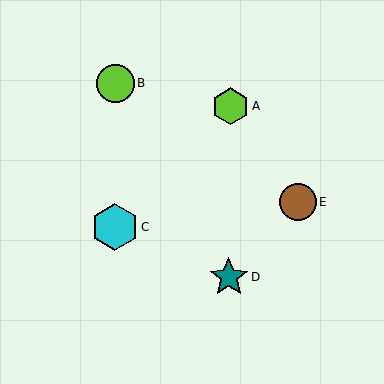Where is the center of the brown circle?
The center of the brown circle is at (298, 202).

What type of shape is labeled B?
Shape B is a lime circle.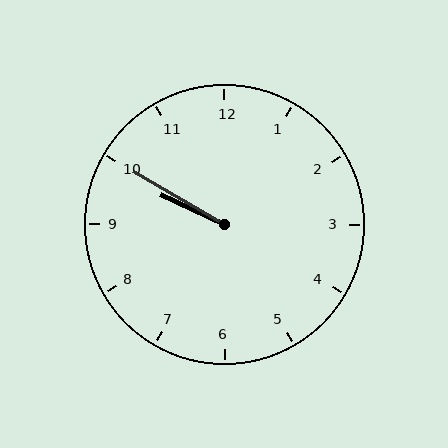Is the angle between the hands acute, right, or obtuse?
It is acute.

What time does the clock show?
9:50.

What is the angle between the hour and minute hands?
Approximately 5 degrees.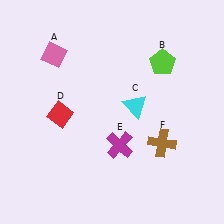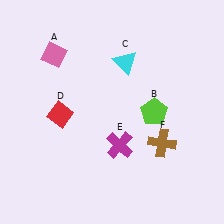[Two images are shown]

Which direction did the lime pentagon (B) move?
The lime pentagon (B) moved down.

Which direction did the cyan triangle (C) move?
The cyan triangle (C) moved up.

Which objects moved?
The objects that moved are: the lime pentagon (B), the cyan triangle (C).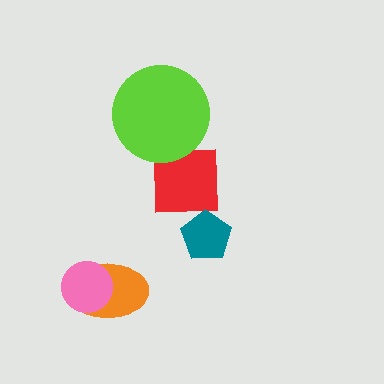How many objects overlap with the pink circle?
1 object overlaps with the pink circle.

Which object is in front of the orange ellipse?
The pink circle is in front of the orange ellipse.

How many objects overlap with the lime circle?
0 objects overlap with the lime circle.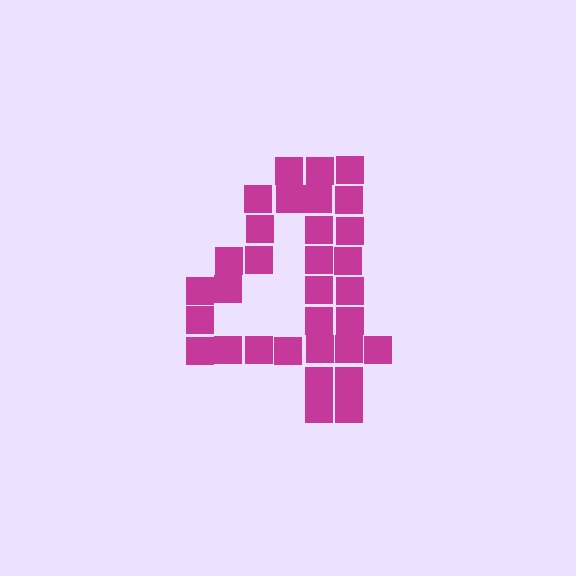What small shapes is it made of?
It is made of small squares.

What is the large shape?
The large shape is the digit 4.